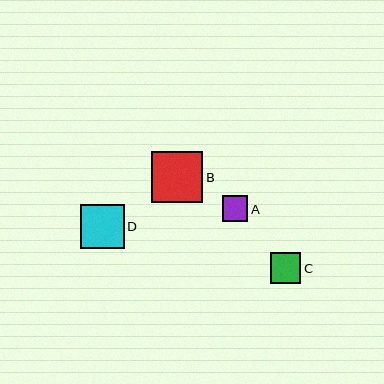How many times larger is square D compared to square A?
Square D is approximately 1.7 times the size of square A.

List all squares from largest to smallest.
From largest to smallest: B, D, C, A.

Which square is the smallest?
Square A is the smallest with a size of approximately 26 pixels.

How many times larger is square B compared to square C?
Square B is approximately 1.7 times the size of square C.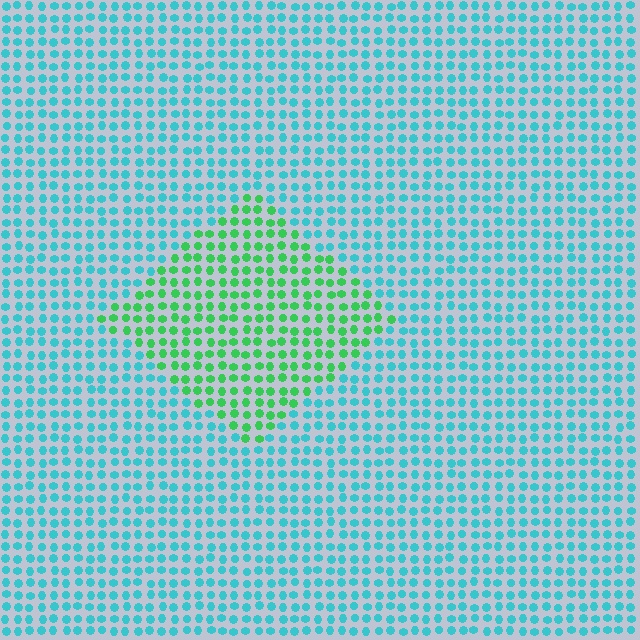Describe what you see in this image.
The image is filled with small cyan elements in a uniform arrangement. A diamond-shaped region is visible where the elements are tinted to a slightly different hue, forming a subtle color boundary.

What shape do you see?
I see a diamond.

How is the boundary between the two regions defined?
The boundary is defined purely by a slight shift in hue (about 50 degrees). Spacing, size, and orientation are identical on both sides.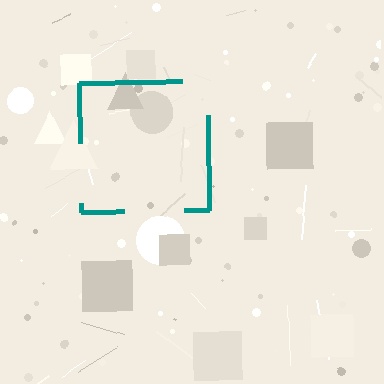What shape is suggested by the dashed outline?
The dashed outline suggests a square.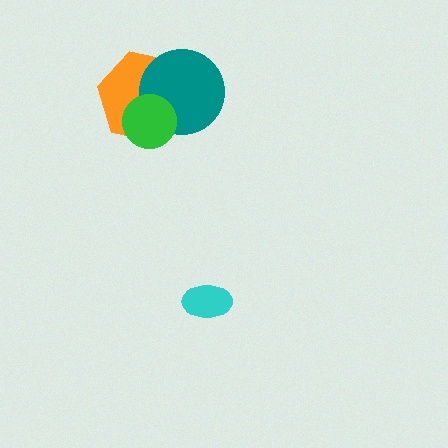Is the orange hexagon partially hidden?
Yes, it is partially covered by another shape.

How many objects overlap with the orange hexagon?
2 objects overlap with the orange hexagon.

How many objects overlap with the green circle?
2 objects overlap with the green circle.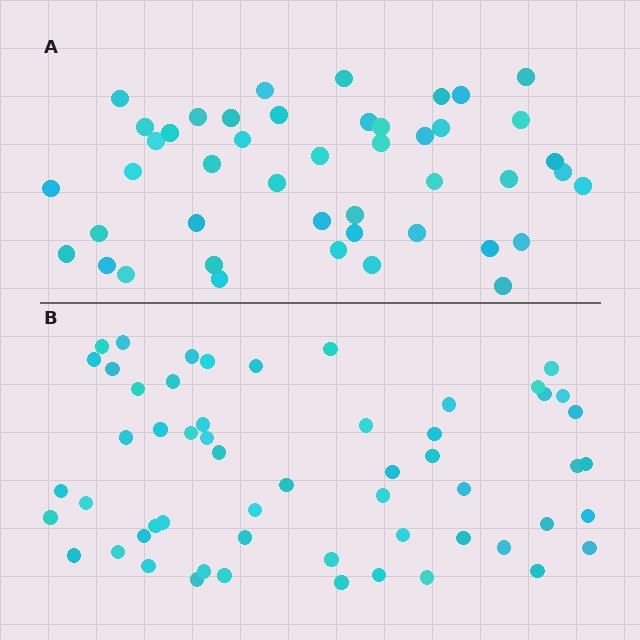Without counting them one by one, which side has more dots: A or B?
Region B (the bottom region) has more dots.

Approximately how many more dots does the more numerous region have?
Region B has roughly 12 or so more dots than region A.